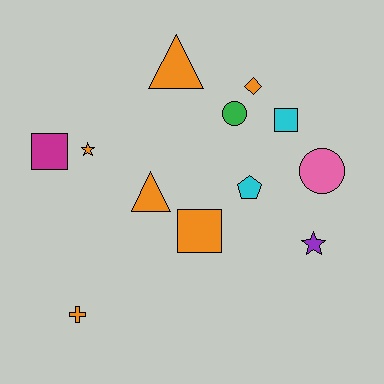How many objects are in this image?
There are 12 objects.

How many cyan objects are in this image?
There are 2 cyan objects.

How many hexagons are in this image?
There are no hexagons.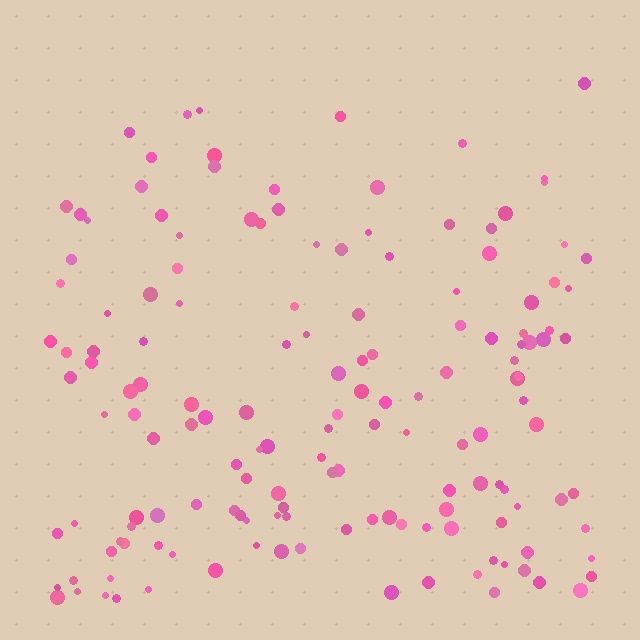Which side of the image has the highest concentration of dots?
The bottom.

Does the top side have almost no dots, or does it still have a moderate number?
Still a moderate number, just noticeably fewer than the bottom.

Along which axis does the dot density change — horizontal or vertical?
Vertical.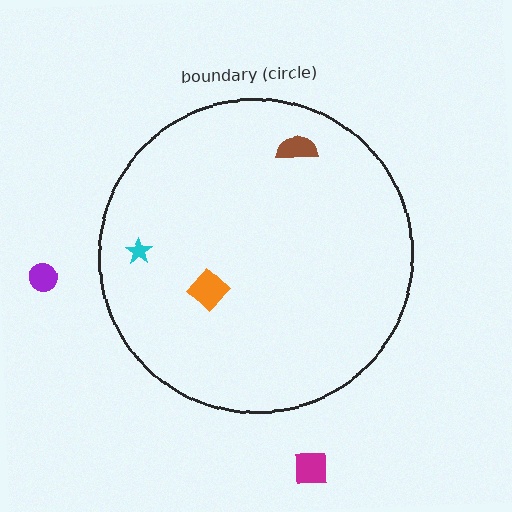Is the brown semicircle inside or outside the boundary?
Inside.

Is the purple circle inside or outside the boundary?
Outside.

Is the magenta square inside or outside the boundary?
Outside.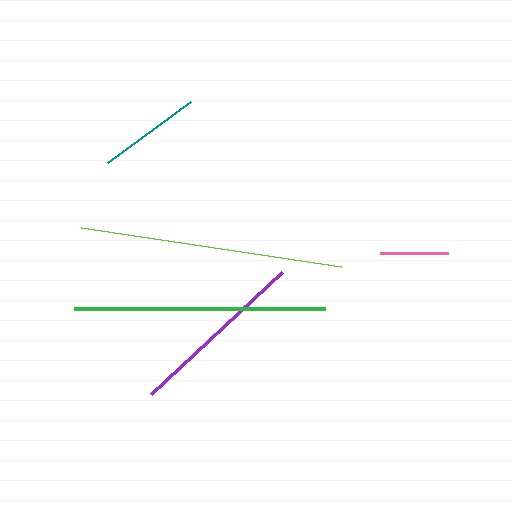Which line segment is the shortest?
The pink line is the shortest at approximately 68 pixels.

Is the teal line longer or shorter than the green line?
The green line is longer than the teal line.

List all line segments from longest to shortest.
From longest to shortest: lime, green, purple, teal, pink.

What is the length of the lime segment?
The lime segment is approximately 263 pixels long.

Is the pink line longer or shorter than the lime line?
The lime line is longer than the pink line.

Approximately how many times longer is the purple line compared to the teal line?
The purple line is approximately 1.7 times the length of the teal line.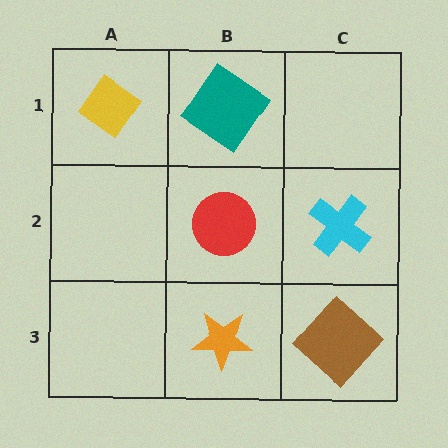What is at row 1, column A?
A yellow diamond.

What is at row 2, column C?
A cyan cross.